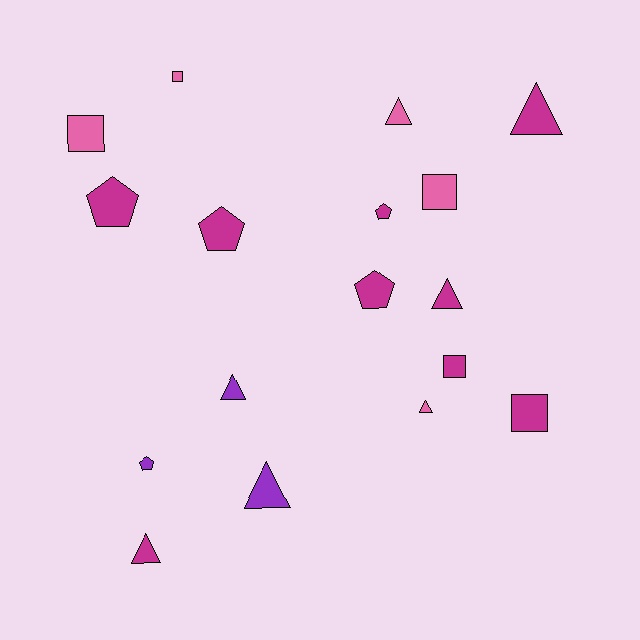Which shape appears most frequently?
Triangle, with 7 objects.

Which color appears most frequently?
Magenta, with 9 objects.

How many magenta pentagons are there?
There are 4 magenta pentagons.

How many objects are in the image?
There are 17 objects.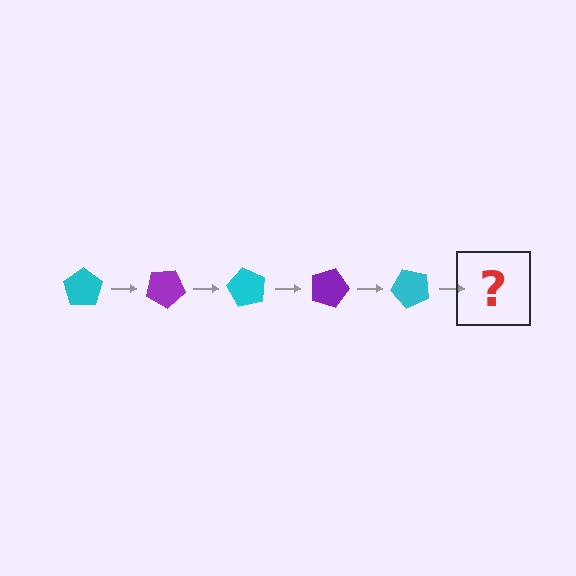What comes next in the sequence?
The next element should be a purple pentagon, rotated 150 degrees from the start.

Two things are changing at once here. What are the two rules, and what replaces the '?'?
The two rules are that it rotates 30 degrees each step and the color cycles through cyan and purple. The '?' should be a purple pentagon, rotated 150 degrees from the start.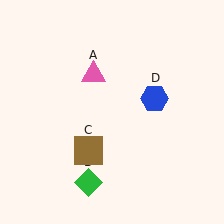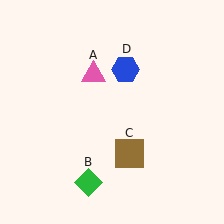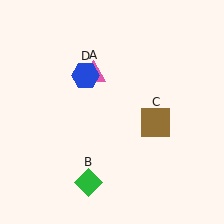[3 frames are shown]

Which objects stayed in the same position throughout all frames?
Pink triangle (object A) and green diamond (object B) remained stationary.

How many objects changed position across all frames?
2 objects changed position: brown square (object C), blue hexagon (object D).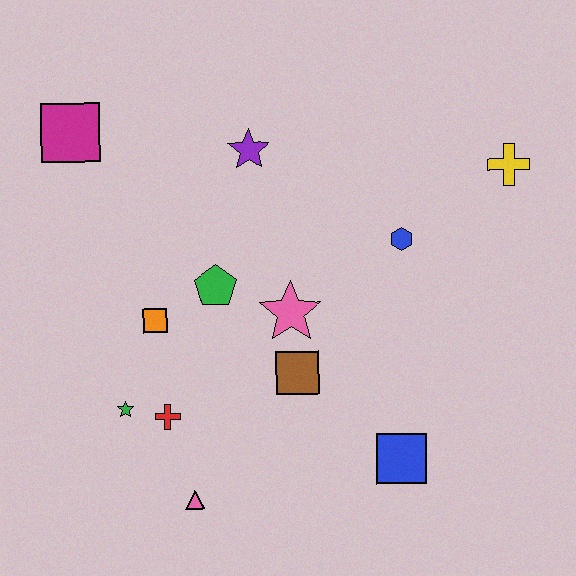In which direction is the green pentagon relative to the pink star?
The green pentagon is to the left of the pink star.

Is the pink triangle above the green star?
No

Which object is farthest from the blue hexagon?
The magenta square is farthest from the blue hexagon.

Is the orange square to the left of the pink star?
Yes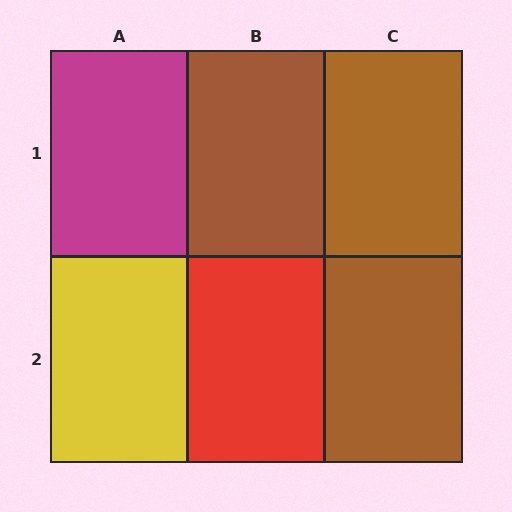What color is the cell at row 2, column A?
Yellow.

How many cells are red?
1 cell is red.